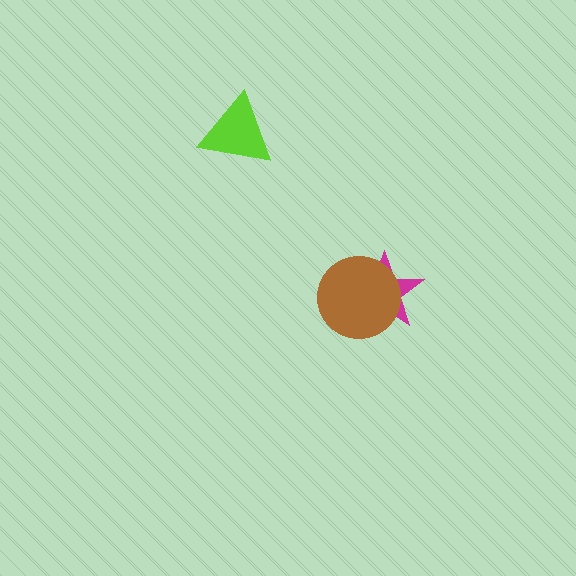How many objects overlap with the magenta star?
1 object overlaps with the magenta star.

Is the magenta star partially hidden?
Yes, it is partially covered by another shape.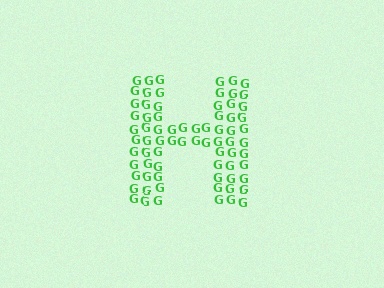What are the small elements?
The small elements are letter G's.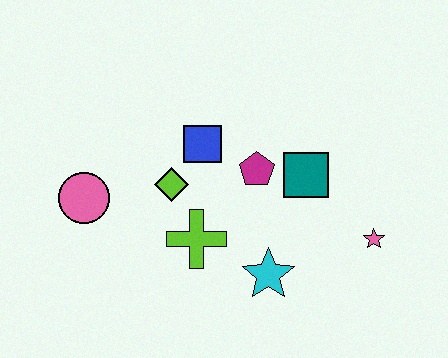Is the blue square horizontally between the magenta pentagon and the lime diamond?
Yes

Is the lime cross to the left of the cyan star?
Yes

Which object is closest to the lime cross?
The lime diamond is closest to the lime cross.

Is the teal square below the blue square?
Yes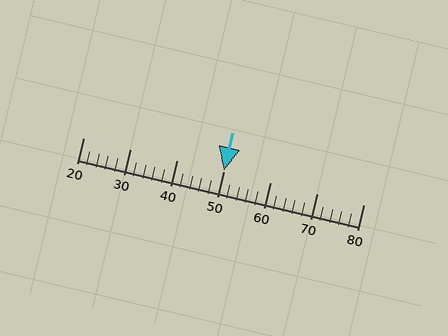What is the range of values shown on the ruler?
The ruler shows values from 20 to 80.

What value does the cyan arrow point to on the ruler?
The cyan arrow points to approximately 50.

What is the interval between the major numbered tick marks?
The major tick marks are spaced 10 units apart.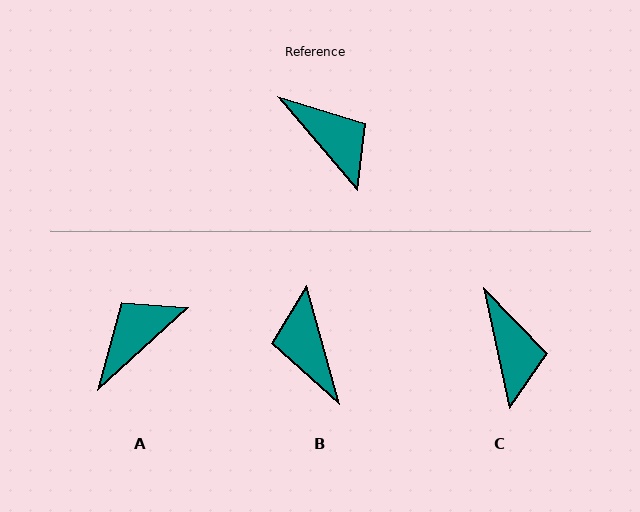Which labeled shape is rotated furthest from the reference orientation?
B, about 155 degrees away.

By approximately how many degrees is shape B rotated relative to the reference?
Approximately 155 degrees counter-clockwise.